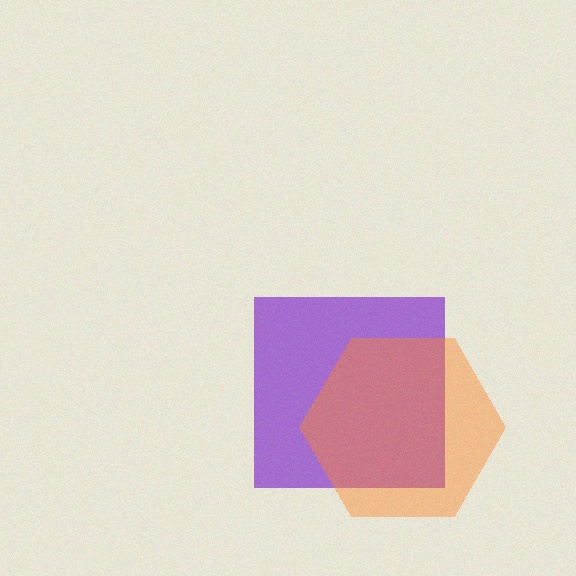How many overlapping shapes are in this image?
There are 2 overlapping shapes in the image.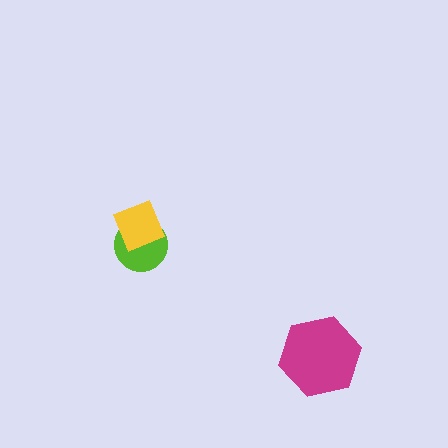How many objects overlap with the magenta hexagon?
0 objects overlap with the magenta hexagon.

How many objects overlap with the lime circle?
1 object overlaps with the lime circle.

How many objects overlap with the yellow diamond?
1 object overlaps with the yellow diamond.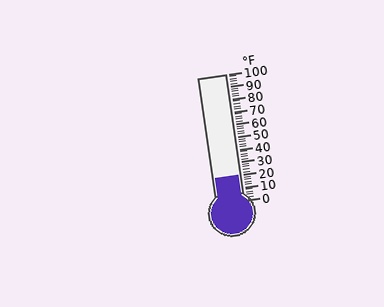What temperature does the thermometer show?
The thermometer shows approximately 20°F.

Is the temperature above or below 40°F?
The temperature is below 40°F.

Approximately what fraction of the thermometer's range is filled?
The thermometer is filled to approximately 20% of its range.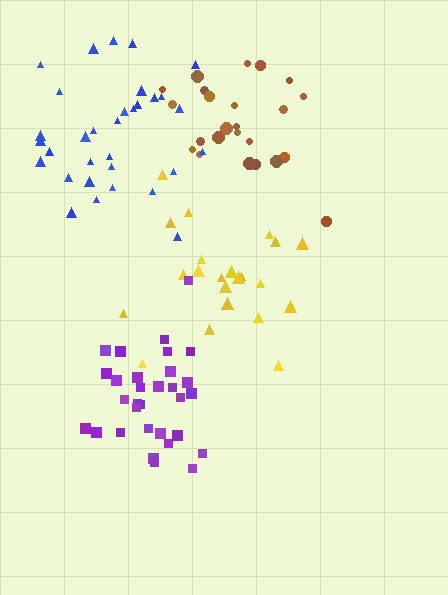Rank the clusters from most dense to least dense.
purple, brown, blue, yellow.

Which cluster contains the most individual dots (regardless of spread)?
Blue (32).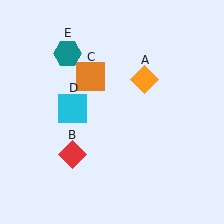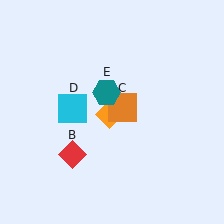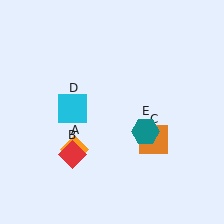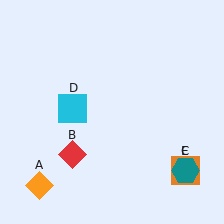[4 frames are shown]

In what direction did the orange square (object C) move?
The orange square (object C) moved down and to the right.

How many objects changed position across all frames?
3 objects changed position: orange diamond (object A), orange square (object C), teal hexagon (object E).